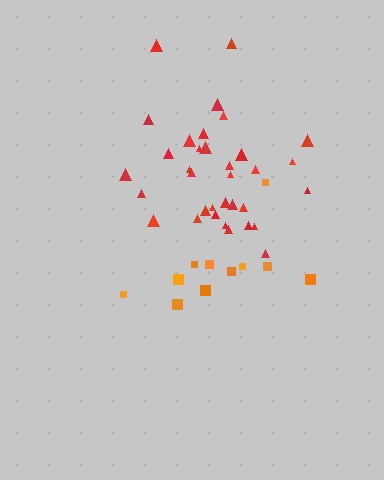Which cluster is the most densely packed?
Red.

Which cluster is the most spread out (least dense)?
Orange.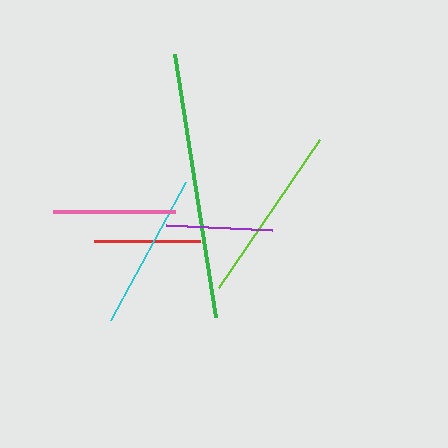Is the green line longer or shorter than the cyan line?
The green line is longer than the cyan line.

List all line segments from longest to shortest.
From longest to shortest: green, lime, cyan, pink, purple, red.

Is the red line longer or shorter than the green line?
The green line is longer than the red line.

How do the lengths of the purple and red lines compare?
The purple and red lines are approximately the same length.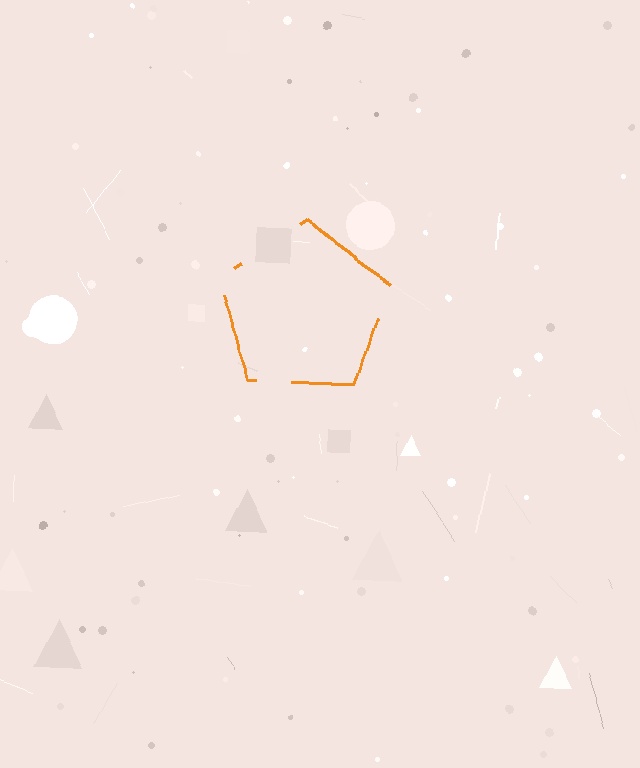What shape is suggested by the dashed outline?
The dashed outline suggests a pentagon.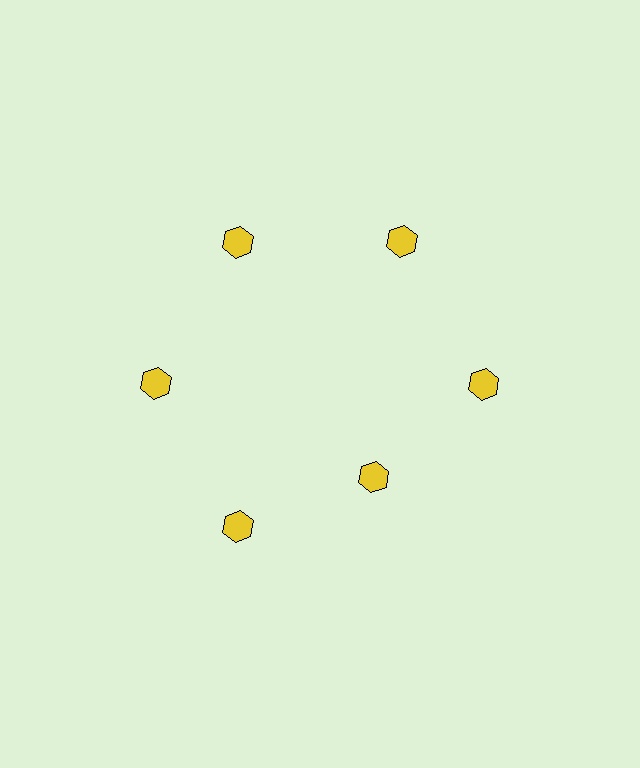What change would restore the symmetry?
The symmetry would be restored by moving it outward, back onto the ring so that all 6 hexagons sit at equal angles and equal distance from the center.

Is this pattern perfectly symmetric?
No. The 6 yellow hexagons are arranged in a ring, but one element near the 5 o'clock position is pulled inward toward the center, breaking the 6-fold rotational symmetry.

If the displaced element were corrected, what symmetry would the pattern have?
It would have 6-fold rotational symmetry — the pattern would map onto itself every 60 degrees.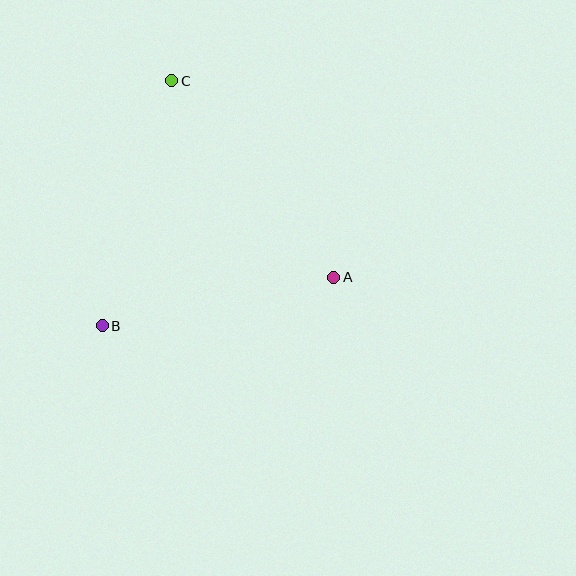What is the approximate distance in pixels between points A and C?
The distance between A and C is approximately 254 pixels.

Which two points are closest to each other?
Points A and B are closest to each other.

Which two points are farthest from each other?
Points B and C are farthest from each other.